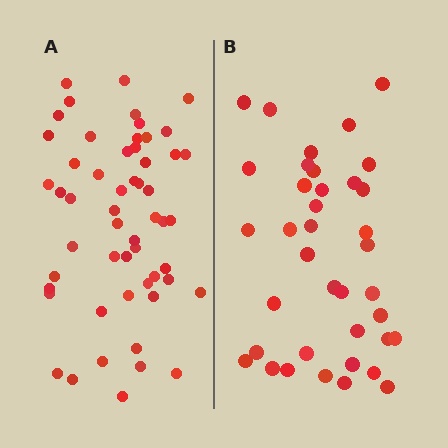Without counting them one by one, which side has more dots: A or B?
Region A (the left region) has more dots.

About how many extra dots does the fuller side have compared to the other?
Region A has approximately 15 more dots than region B.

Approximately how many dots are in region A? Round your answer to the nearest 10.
About 50 dots. (The exact count is 54, which rounds to 50.)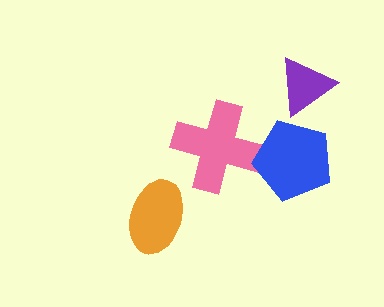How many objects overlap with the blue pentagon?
1 object overlaps with the blue pentagon.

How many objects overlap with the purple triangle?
0 objects overlap with the purple triangle.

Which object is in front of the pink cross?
The blue pentagon is in front of the pink cross.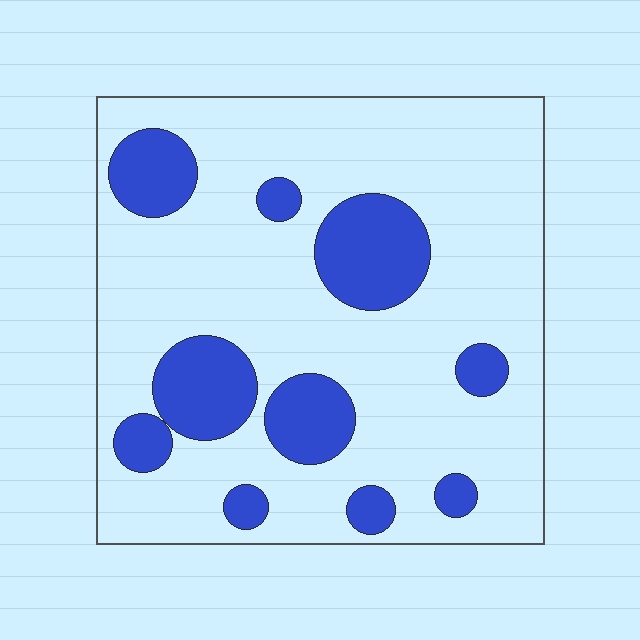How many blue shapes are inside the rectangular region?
10.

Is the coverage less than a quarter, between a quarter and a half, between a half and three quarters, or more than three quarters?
Less than a quarter.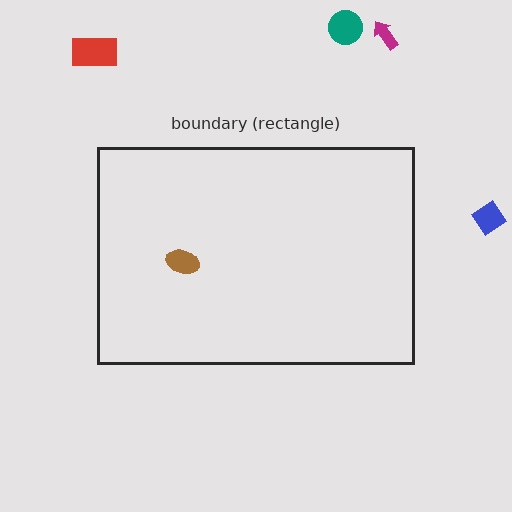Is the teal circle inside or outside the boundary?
Outside.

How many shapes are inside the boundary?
1 inside, 4 outside.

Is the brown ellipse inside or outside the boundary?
Inside.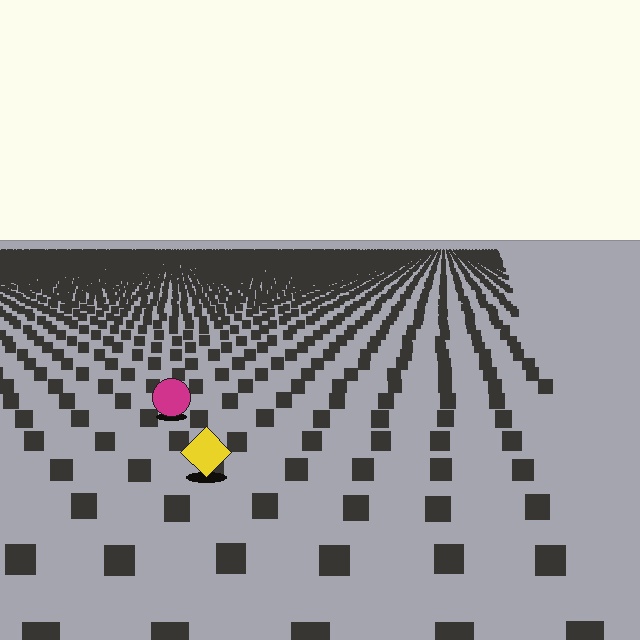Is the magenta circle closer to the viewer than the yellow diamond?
No. The yellow diamond is closer — you can tell from the texture gradient: the ground texture is coarser near it.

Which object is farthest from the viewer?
The magenta circle is farthest from the viewer. It appears smaller and the ground texture around it is denser.